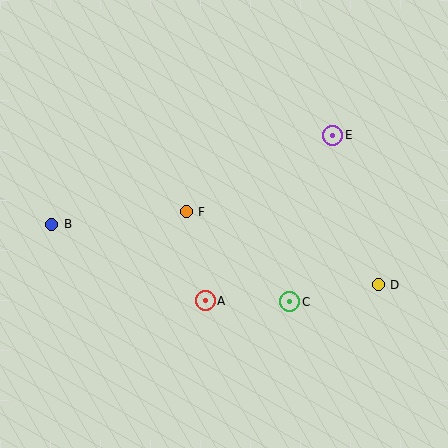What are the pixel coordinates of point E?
Point E is at (333, 135).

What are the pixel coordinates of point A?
Point A is at (205, 301).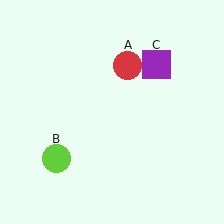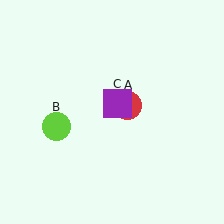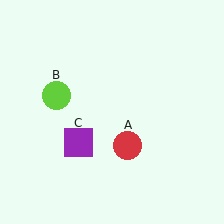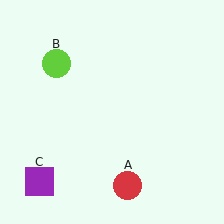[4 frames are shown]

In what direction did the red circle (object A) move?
The red circle (object A) moved down.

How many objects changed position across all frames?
3 objects changed position: red circle (object A), lime circle (object B), purple square (object C).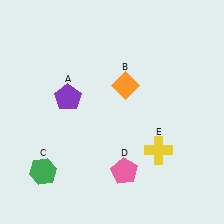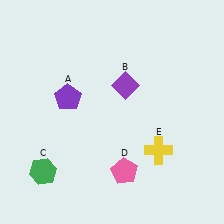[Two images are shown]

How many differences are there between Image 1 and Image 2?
There is 1 difference between the two images.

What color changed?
The diamond (B) changed from orange in Image 1 to purple in Image 2.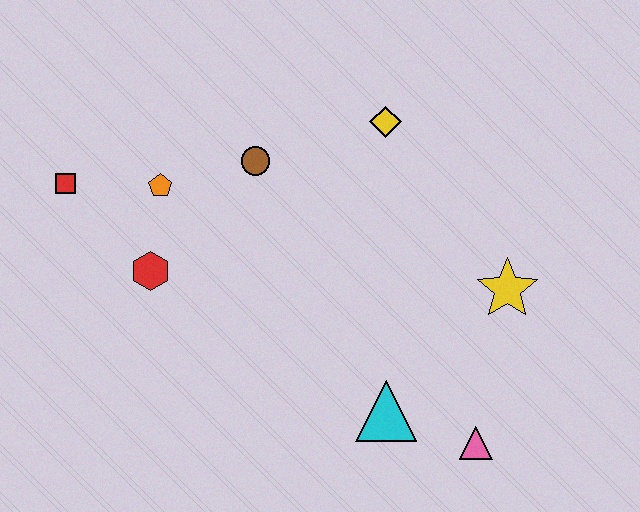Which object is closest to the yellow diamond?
The brown circle is closest to the yellow diamond.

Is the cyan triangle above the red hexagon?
No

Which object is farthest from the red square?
The pink triangle is farthest from the red square.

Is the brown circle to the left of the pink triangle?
Yes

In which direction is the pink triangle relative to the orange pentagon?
The pink triangle is to the right of the orange pentagon.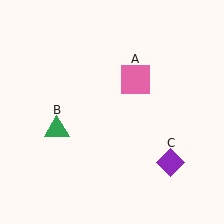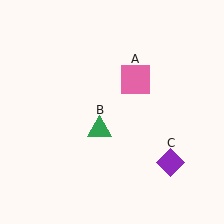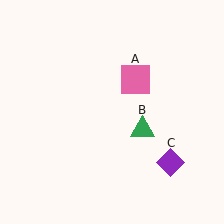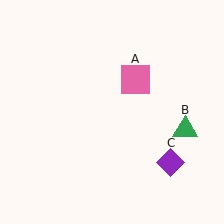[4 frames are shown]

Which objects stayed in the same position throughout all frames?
Pink square (object A) and purple diamond (object C) remained stationary.